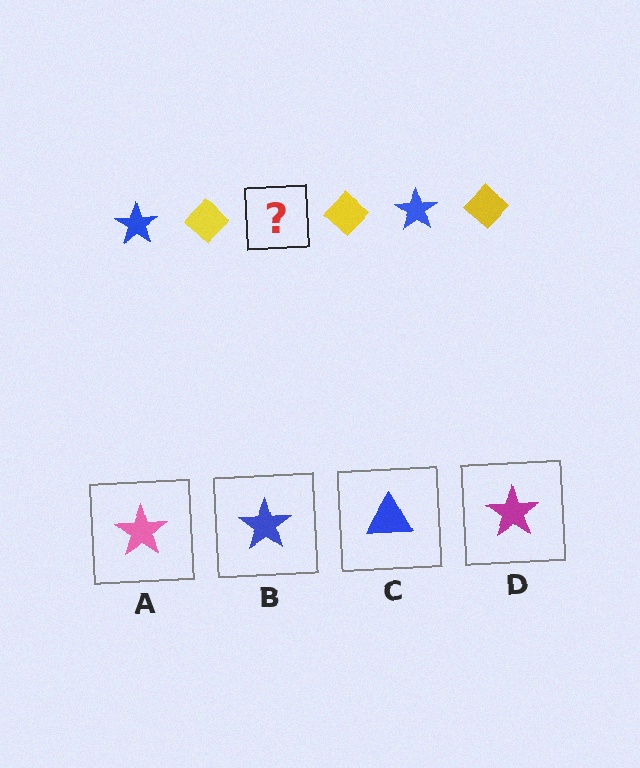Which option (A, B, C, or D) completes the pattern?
B.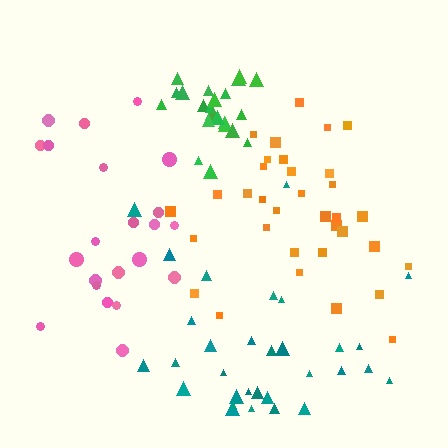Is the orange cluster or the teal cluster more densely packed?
Teal.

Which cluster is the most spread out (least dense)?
Pink.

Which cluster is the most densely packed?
Green.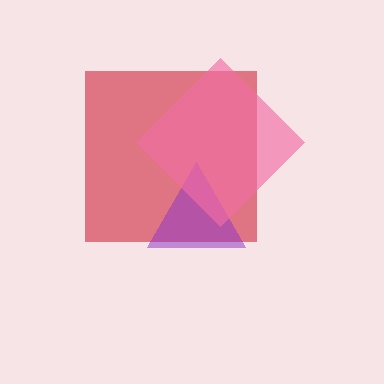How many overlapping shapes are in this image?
There are 3 overlapping shapes in the image.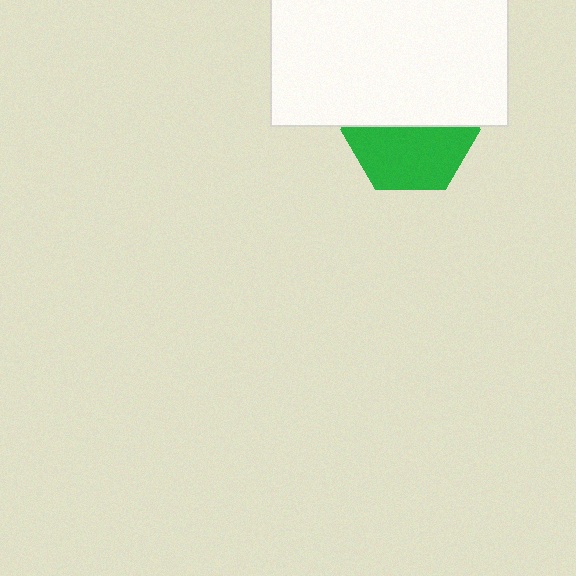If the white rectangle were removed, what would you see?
You would see the complete green hexagon.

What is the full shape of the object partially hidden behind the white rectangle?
The partially hidden object is a green hexagon.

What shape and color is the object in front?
The object in front is a white rectangle.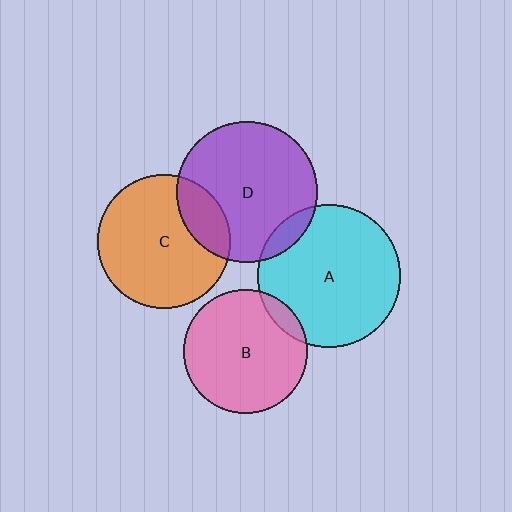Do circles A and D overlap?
Yes.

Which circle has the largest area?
Circle A (cyan).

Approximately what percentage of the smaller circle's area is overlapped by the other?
Approximately 10%.